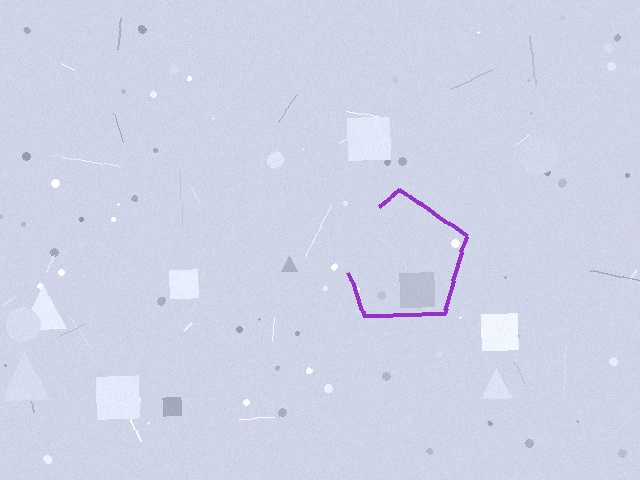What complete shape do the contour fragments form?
The contour fragments form a pentagon.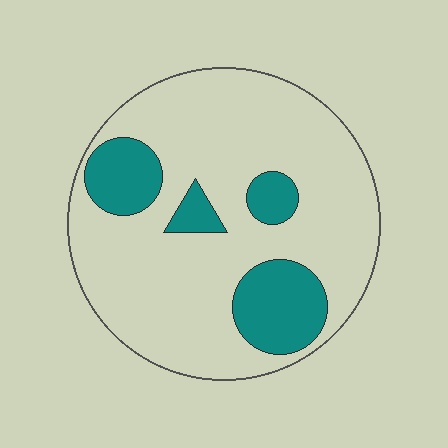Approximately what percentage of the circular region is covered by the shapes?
Approximately 20%.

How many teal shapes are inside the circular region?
4.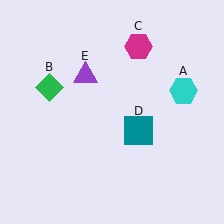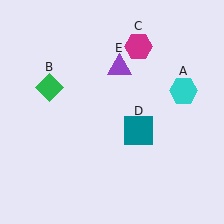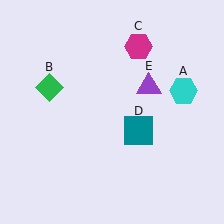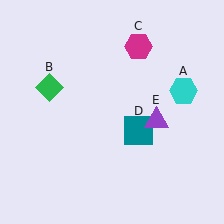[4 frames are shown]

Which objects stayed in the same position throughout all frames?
Cyan hexagon (object A) and green diamond (object B) and magenta hexagon (object C) and teal square (object D) remained stationary.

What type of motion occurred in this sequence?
The purple triangle (object E) rotated clockwise around the center of the scene.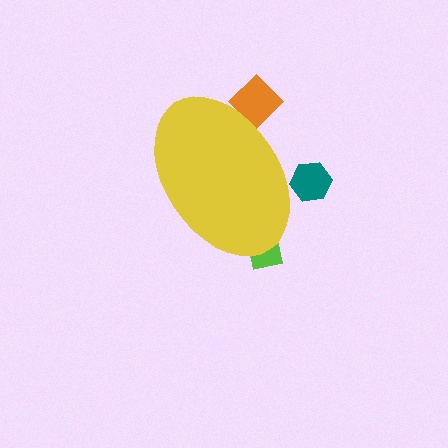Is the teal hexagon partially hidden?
Yes, the teal hexagon is partially hidden behind the yellow ellipse.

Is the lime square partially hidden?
Yes, the lime square is partially hidden behind the yellow ellipse.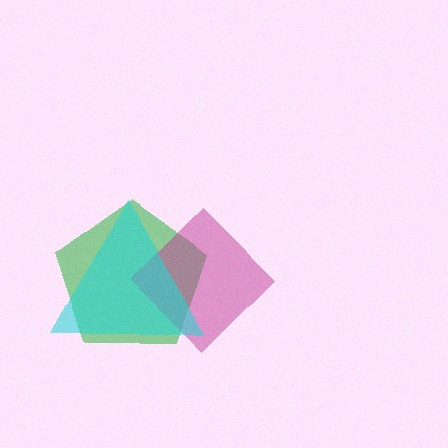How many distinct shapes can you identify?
There are 3 distinct shapes: a green pentagon, a magenta diamond, a cyan triangle.